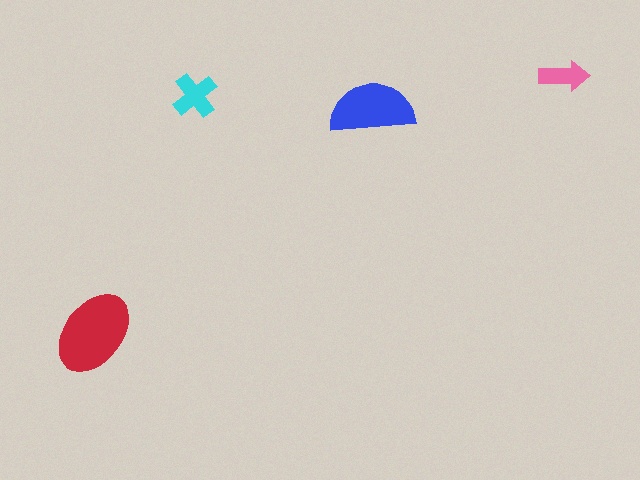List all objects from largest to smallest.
The red ellipse, the blue semicircle, the cyan cross, the pink arrow.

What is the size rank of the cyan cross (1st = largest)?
3rd.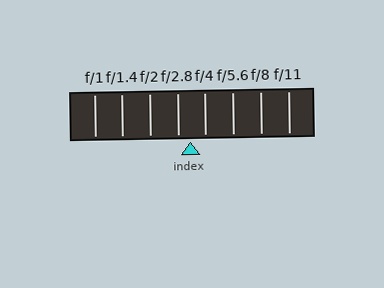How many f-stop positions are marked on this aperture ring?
There are 8 f-stop positions marked.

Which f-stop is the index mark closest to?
The index mark is closest to f/2.8.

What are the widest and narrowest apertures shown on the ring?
The widest aperture shown is f/1 and the narrowest is f/11.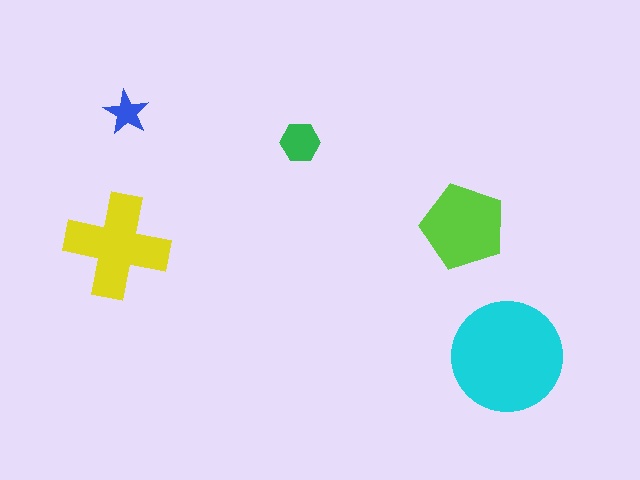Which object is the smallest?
The blue star.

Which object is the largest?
The cyan circle.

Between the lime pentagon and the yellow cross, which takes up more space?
The yellow cross.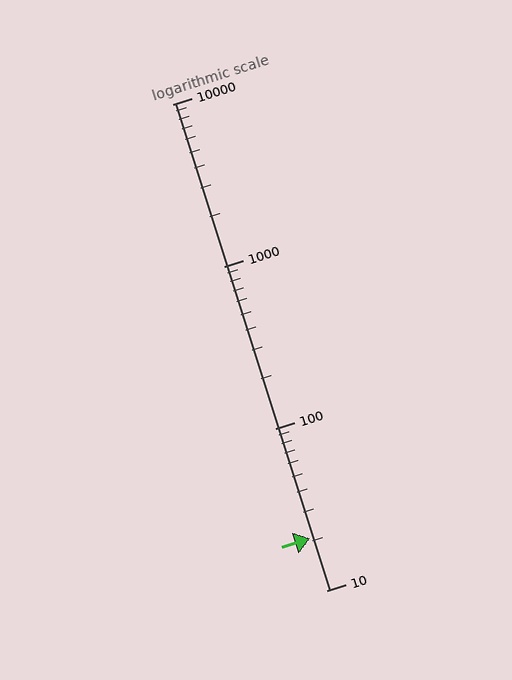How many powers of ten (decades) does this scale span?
The scale spans 3 decades, from 10 to 10000.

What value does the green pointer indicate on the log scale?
The pointer indicates approximately 21.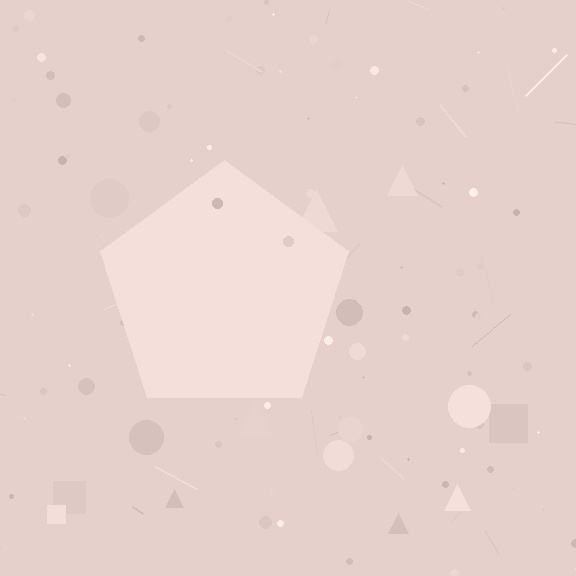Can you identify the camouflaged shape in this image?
The camouflaged shape is a pentagon.